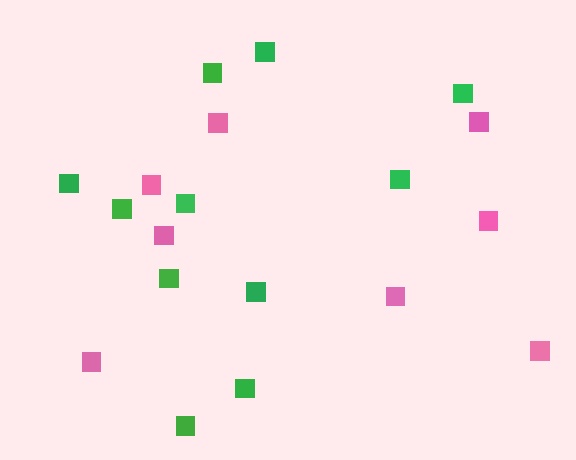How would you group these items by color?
There are 2 groups: one group of green squares (11) and one group of pink squares (8).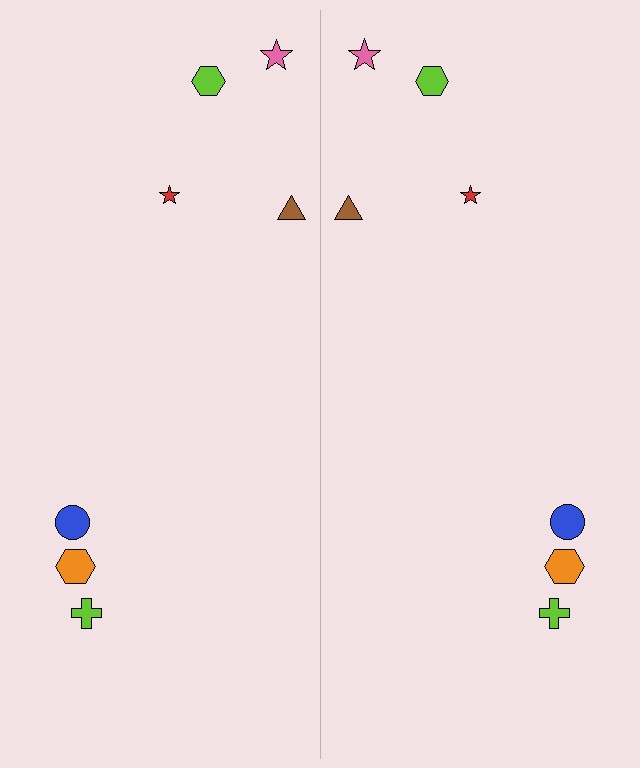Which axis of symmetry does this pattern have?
The pattern has a vertical axis of symmetry running through the center of the image.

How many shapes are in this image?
There are 14 shapes in this image.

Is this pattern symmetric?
Yes, this pattern has bilateral (reflection) symmetry.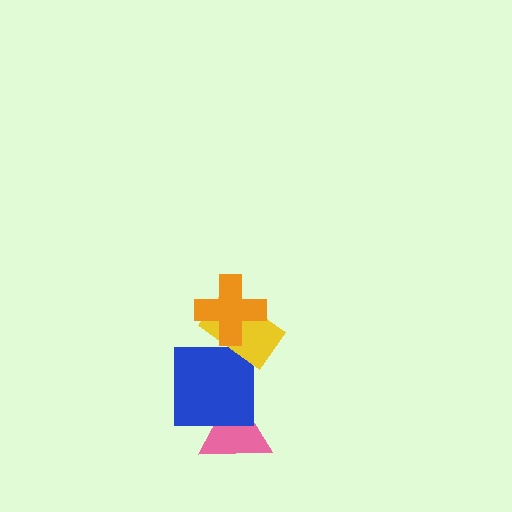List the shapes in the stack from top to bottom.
From top to bottom: the orange cross, the yellow rectangle, the blue square, the pink triangle.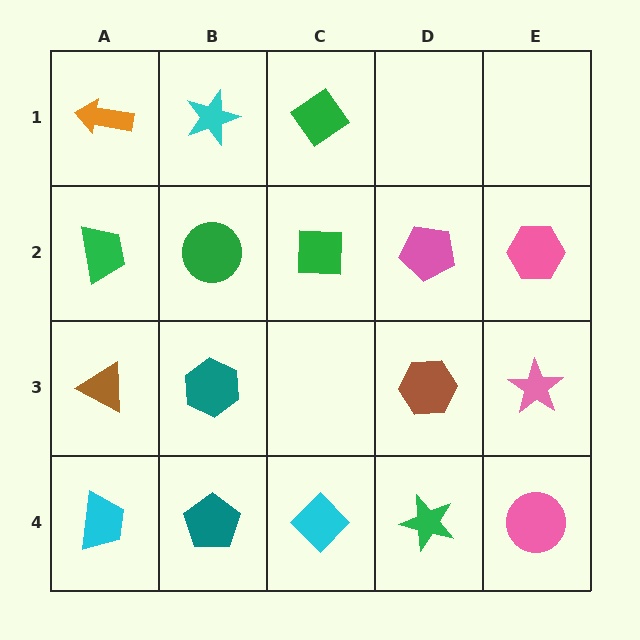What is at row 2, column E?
A pink hexagon.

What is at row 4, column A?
A cyan trapezoid.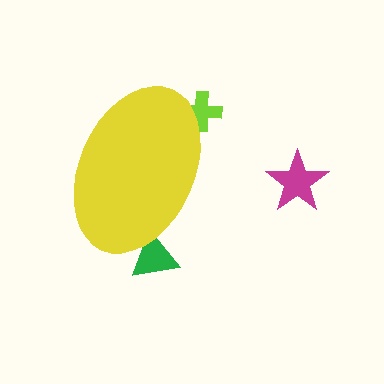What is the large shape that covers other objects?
A yellow ellipse.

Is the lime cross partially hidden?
Yes, the lime cross is partially hidden behind the yellow ellipse.